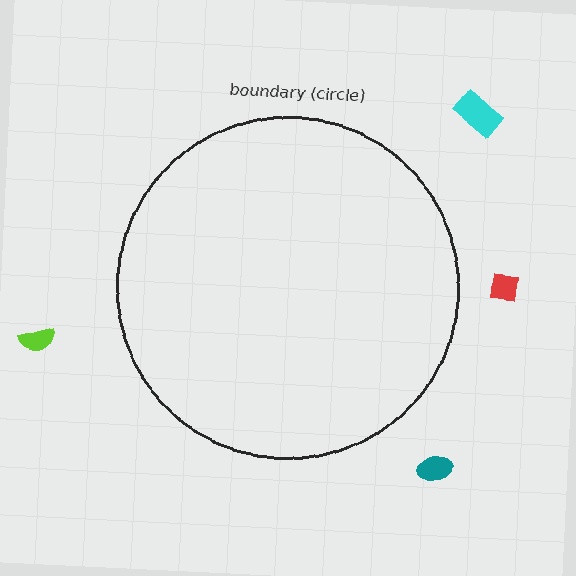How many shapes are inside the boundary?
0 inside, 4 outside.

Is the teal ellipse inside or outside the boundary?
Outside.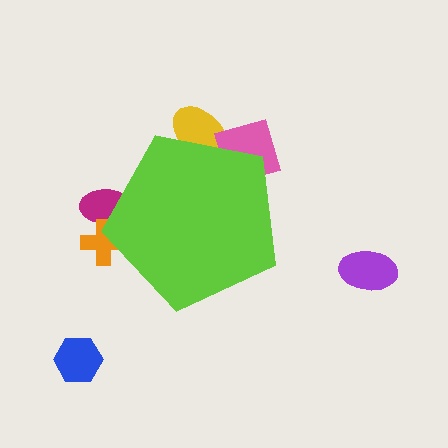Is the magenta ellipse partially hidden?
Yes, the magenta ellipse is partially hidden behind the lime pentagon.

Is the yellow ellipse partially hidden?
Yes, the yellow ellipse is partially hidden behind the lime pentagon.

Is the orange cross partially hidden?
Yes, the orange cross is partially hidden behind the lime pentagon.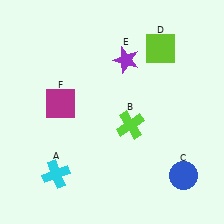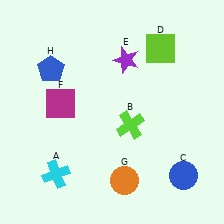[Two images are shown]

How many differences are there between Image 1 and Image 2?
There are 2 differences between the two images.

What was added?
An orange circle (G), a blue pentagon (H) were added in Image 2.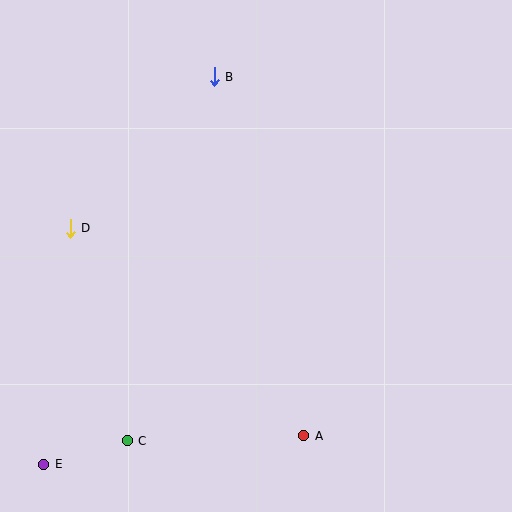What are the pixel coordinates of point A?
Point A is at (304, 436).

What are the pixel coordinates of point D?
Point D is at (70, 228).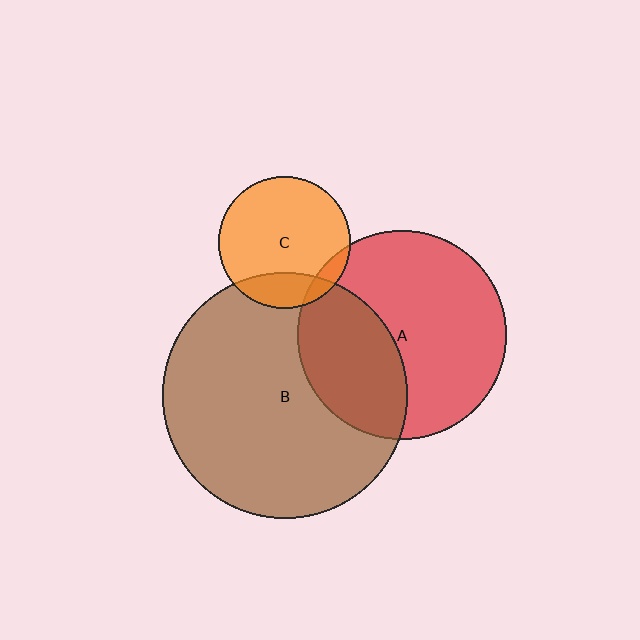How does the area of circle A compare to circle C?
Approximately 2.5 times.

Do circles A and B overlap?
Yes.